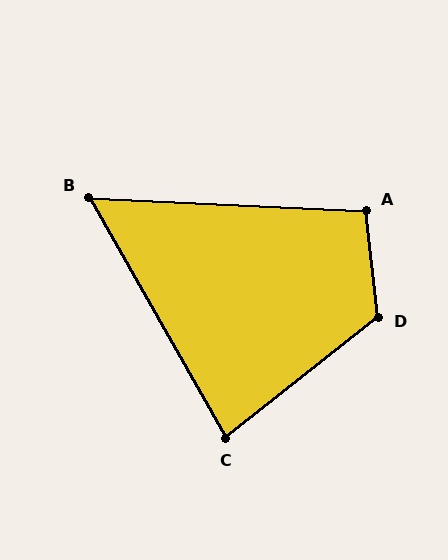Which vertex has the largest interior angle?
D, at approximately 122 degrees.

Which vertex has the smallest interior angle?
B, at approximately 58 degrees.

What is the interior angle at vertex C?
Approximately 81 degrees (acute).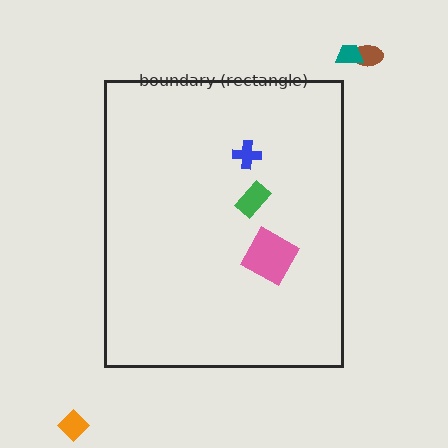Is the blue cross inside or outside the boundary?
Inside.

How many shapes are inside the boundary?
3 inside, 3 outside.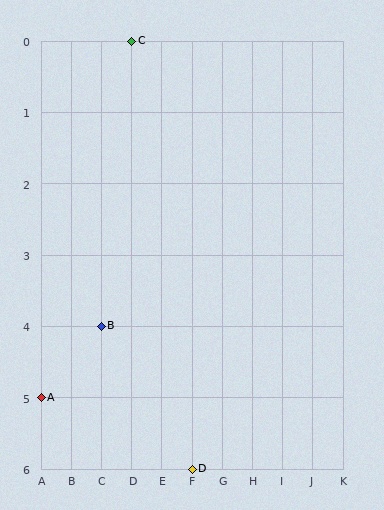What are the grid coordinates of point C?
Point C is at grid coordinates (D, 0).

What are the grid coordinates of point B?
Point B is at grid coordinates (C, 4).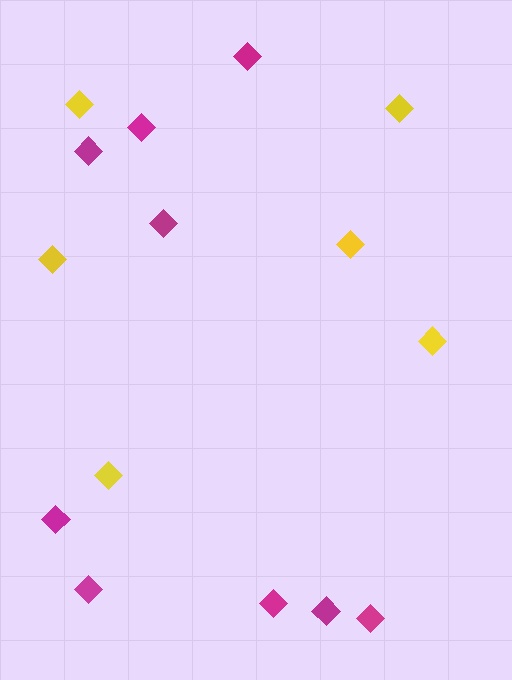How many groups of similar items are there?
There are 2 groups: one group of magenta diamonds (9) and one group of yellow diamonds (6).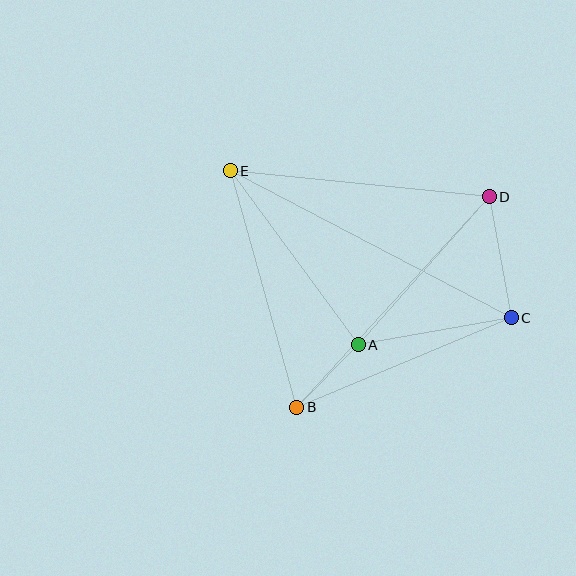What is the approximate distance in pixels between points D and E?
The distance between D and E is approximately 260 pixels.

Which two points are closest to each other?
Points A and B are closest to each other.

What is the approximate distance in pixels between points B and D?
The distance between B and D is approximately 285 pixels.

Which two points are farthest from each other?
Points C and E are farthest from each other.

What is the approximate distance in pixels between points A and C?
The distance between A and C is approximately 155 pixels.